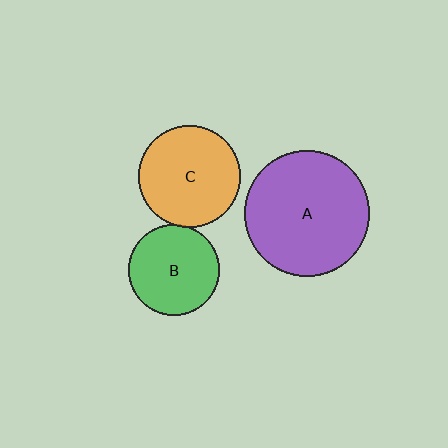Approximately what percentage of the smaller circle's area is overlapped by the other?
Approximately 5%.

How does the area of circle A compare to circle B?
Approximately 1.9 times.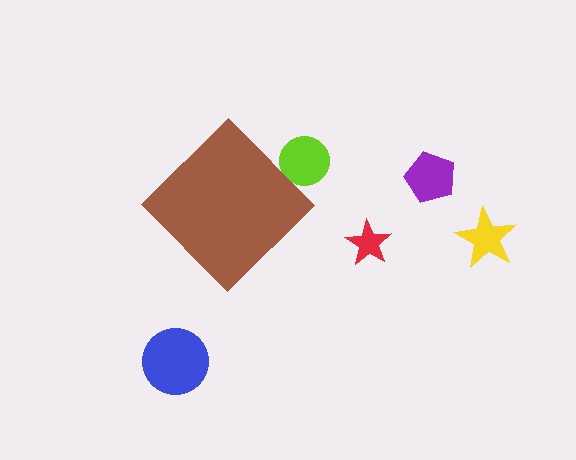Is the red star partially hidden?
No, the red star is fully visible.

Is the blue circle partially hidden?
No, the blue circle is fully visible.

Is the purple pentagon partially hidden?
No, the purple pentagon is fully visible.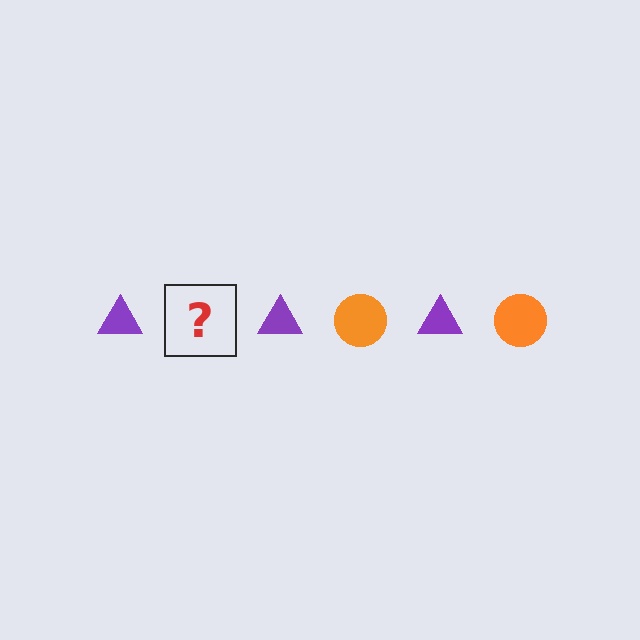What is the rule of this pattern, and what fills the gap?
The rule is that the pattern alternates between purple triangle and orange circle. The gap should be filled with an orange circle.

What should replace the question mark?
The question mark should be replaced with an orange circle.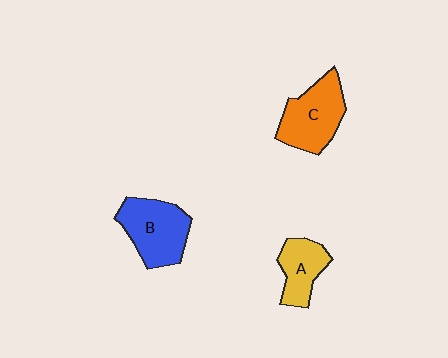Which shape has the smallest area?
Shape A (yellow).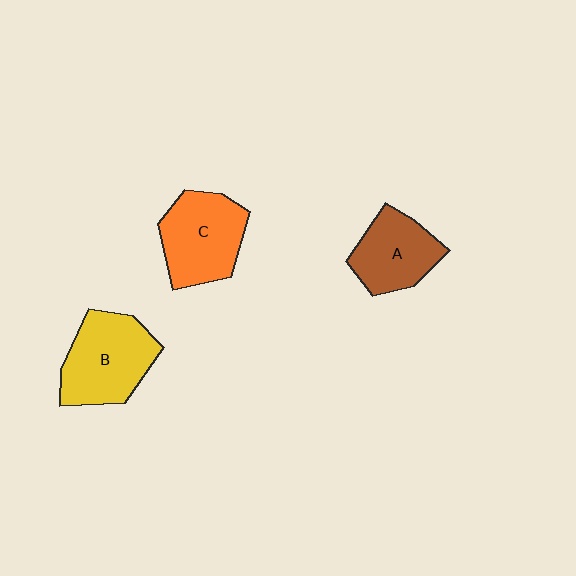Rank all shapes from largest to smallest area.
From largest to smallest: B (yellow), C (orange), A (brown).